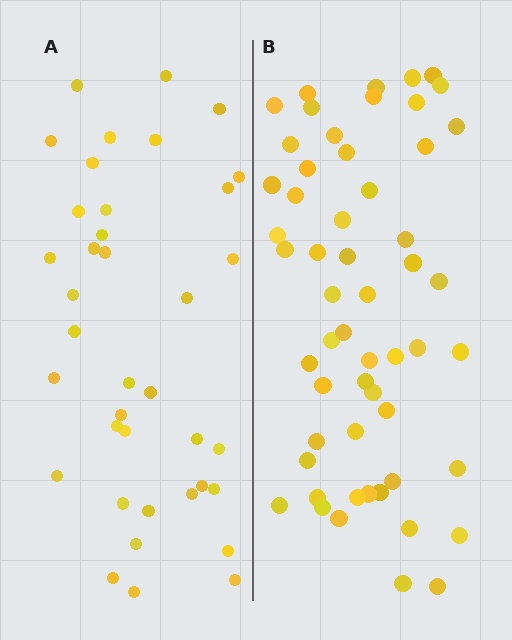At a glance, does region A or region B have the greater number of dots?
Region B (the right region) has more dots.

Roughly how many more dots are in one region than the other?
Region B has approximately 15 more dots than region A.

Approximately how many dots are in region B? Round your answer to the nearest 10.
About 60 dots. (The exact count is 55, which rounds to 60.)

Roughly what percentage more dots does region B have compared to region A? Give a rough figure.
About 45% more.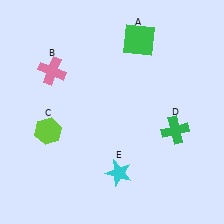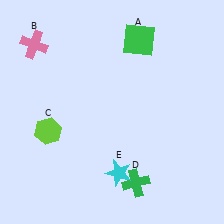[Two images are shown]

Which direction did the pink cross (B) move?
The pink cross (B) moved up.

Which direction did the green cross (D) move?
The green cross (D) moved down.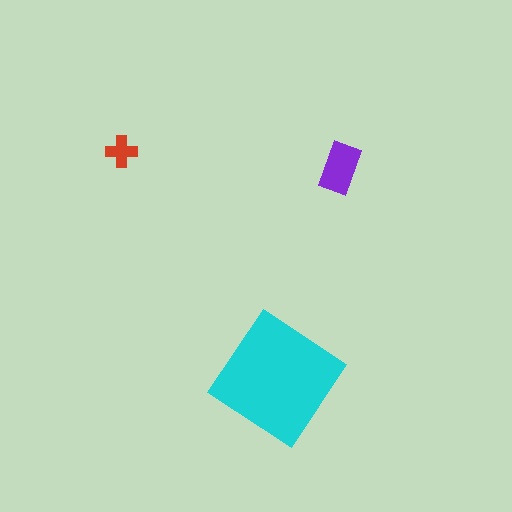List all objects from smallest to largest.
The red cross, the purple rectangle, the cyan diamond.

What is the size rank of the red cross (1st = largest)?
3rd.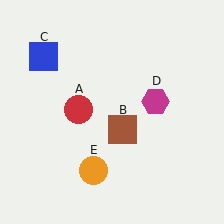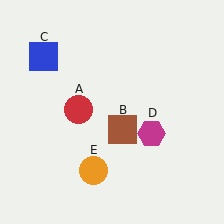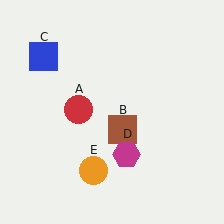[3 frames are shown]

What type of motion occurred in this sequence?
The magenta hexagon (object D) rotated clockwise around the center of the scene.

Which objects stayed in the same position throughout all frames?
Red circle (object A) and brown square (object B) and blue square (object C) and orange circle (object E) remained stationary.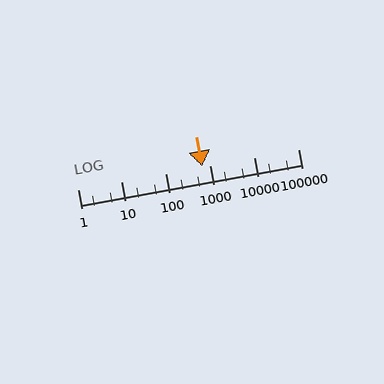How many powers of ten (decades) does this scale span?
The scale spans 5 decades, from 1 to 100000.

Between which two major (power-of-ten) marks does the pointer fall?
The pointer is between 100 and 1000.